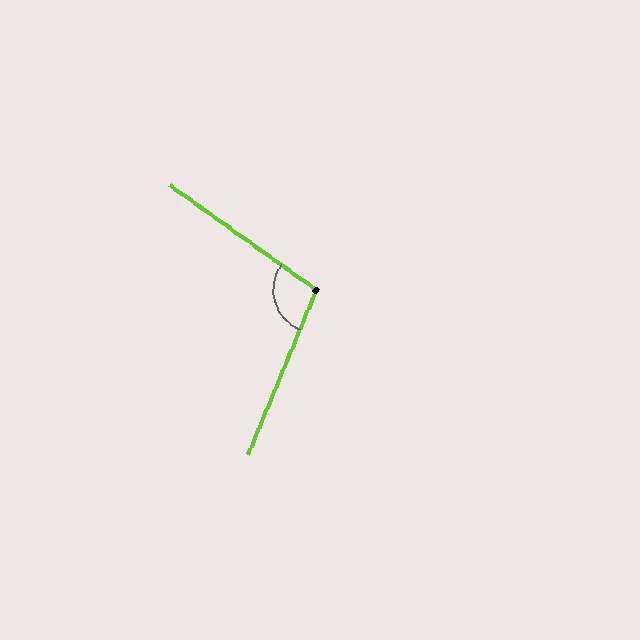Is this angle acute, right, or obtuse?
It is obtuse.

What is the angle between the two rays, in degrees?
Approximately 103 degrees.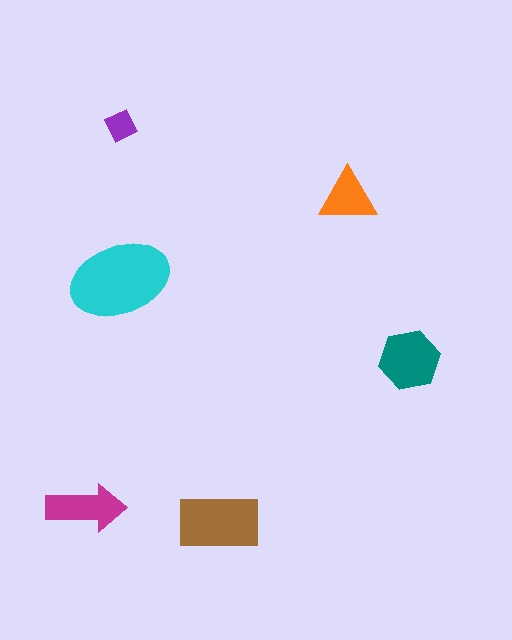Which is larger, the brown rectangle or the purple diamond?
The brown rectangle.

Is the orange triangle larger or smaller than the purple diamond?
Larger.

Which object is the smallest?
The purple diamond.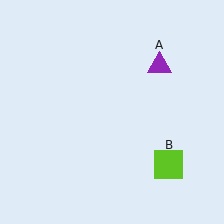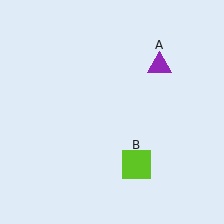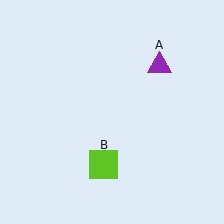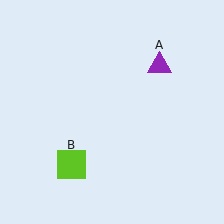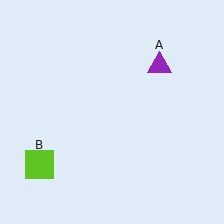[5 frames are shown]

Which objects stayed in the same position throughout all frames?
Purple triangle (object A) remained stationary.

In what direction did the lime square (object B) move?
The lime square (object B) moved left.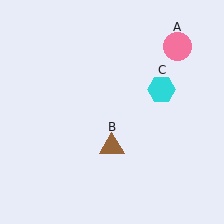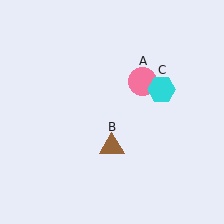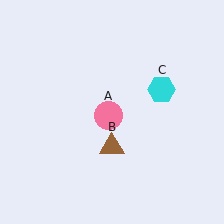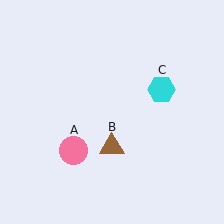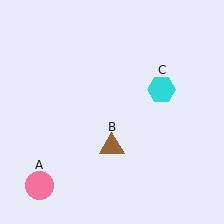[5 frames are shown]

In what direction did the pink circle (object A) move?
The pink circle (object A) moved down and to the left.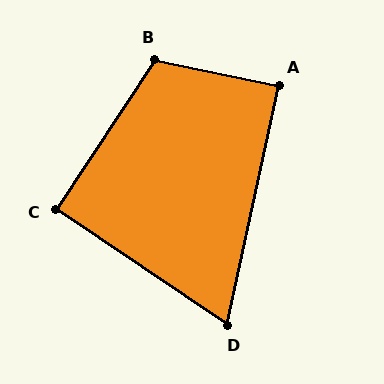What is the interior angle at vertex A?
Approximately 89 degrees (approximately right).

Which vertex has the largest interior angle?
B, at approximately 112 degrees.